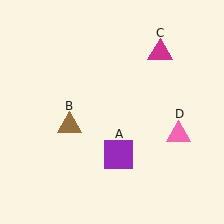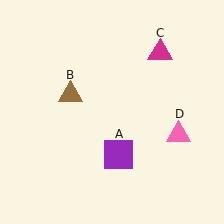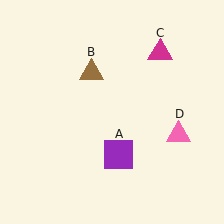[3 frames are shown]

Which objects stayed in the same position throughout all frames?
Purple square (object A) and magenta triangle (object C) and pink triangle (object D) remained stationary.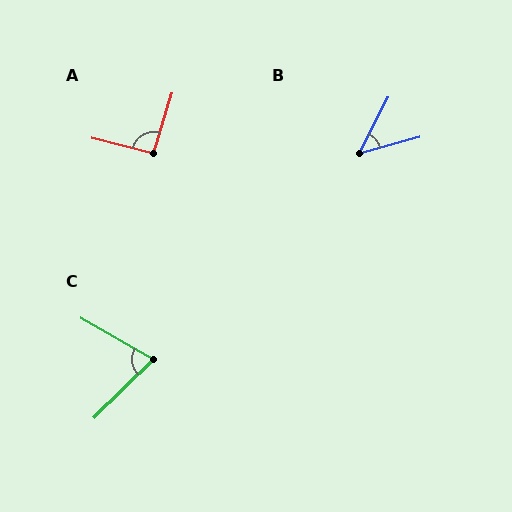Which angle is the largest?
A, at approximately 93 degrees.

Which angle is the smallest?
B, at approximately 48 degrees.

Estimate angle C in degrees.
Approximately 75 degrees.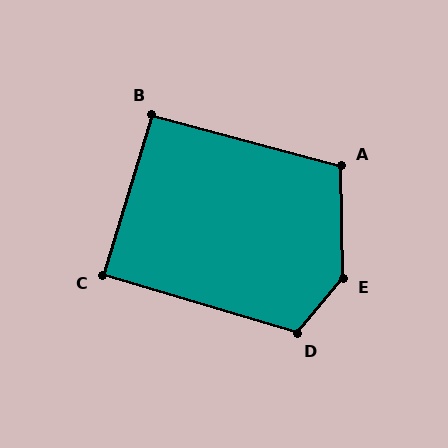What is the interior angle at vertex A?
Approximately 106 degrees (obtuse).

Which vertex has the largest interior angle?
E, at approximately 139 degrees.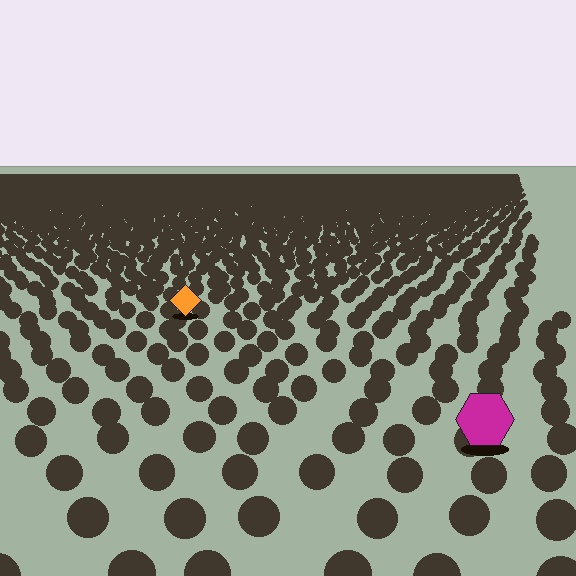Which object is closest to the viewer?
The magenta hexagon is closest. The texture marks near it are larger and more spread out.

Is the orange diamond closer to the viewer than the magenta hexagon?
No. The magenta hexagon is closer — you can tell from the texture gradient: the ground texture is coarser near it.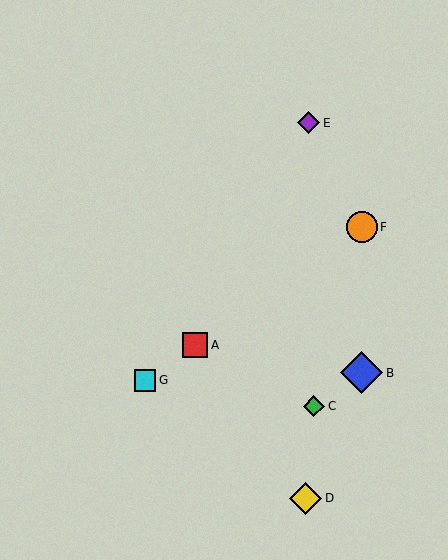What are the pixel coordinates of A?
Object A is at (195, 345).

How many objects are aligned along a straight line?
3 objects (A, F, G) are aligned along a straight line.